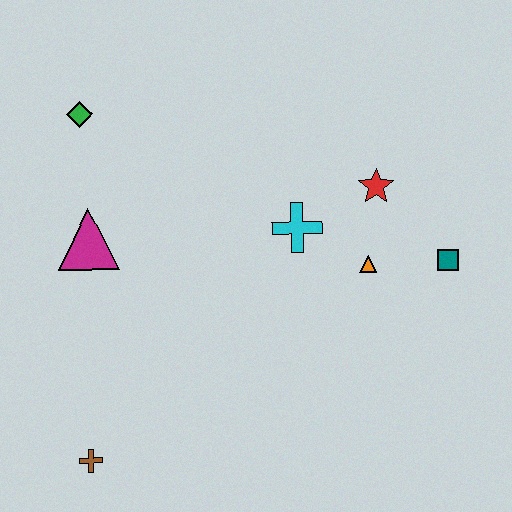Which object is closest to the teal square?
The orange triangle is closest to the teal square.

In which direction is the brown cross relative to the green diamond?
The brown cross is below the green diamond.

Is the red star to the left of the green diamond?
No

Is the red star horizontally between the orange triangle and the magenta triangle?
No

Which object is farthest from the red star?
The brown cross is farthest from the red star.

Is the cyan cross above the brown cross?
Yes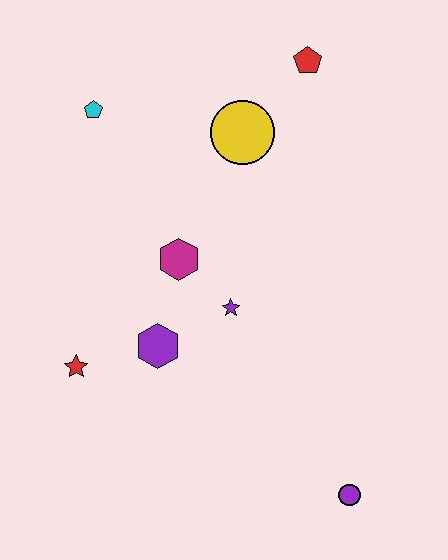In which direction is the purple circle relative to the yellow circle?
The purple circle is below the yellow circle.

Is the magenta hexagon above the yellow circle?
No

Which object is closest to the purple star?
The magenta hexagon is closest to the purple star.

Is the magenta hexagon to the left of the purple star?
Yes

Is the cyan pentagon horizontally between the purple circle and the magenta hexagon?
No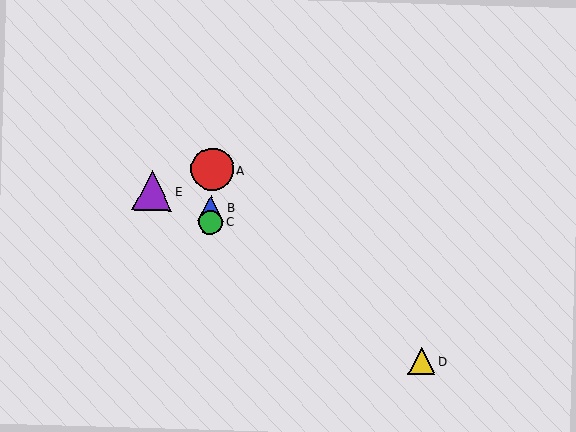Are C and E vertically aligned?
No, C is at x≈211 and E is at x≈152.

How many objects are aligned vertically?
3 objects (A, B, C) are aligned vertically.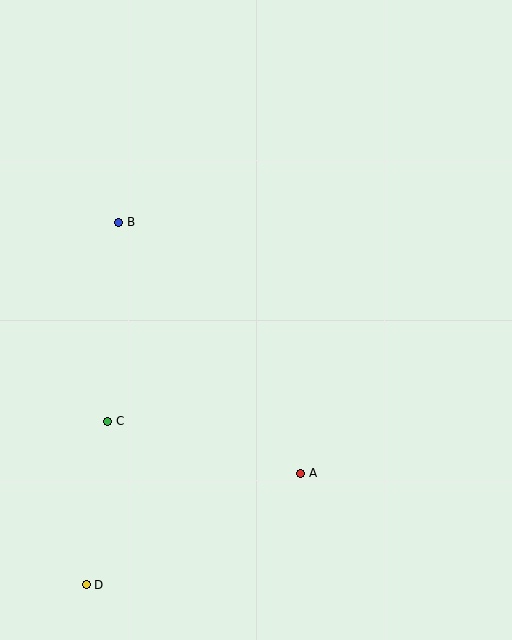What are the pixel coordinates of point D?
Point D is at (86, 585).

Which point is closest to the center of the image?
Point A at (301, 473) is closest to the center.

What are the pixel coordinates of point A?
Point A is at (301, 473).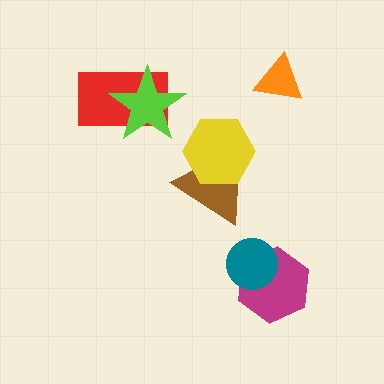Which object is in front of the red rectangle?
The lime star is in front of the red rectangle.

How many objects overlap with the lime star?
1 object overlaps with the lime star.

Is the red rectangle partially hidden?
Yes, it is partially covered by another shape.